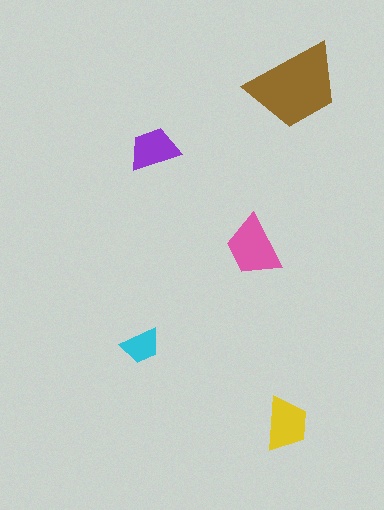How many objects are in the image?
There are 5 objects in the image.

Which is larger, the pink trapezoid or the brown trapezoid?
The brown one.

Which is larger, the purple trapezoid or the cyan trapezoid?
The purple one.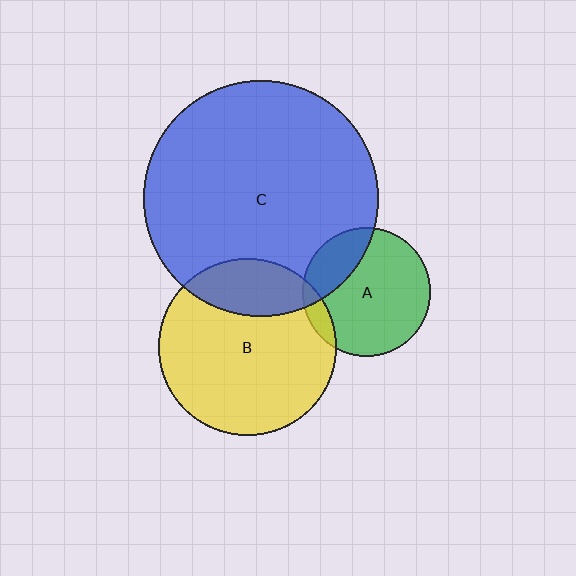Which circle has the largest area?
Circle C (blue).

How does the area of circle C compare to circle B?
Approximately 1.8 times.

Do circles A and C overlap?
Yes.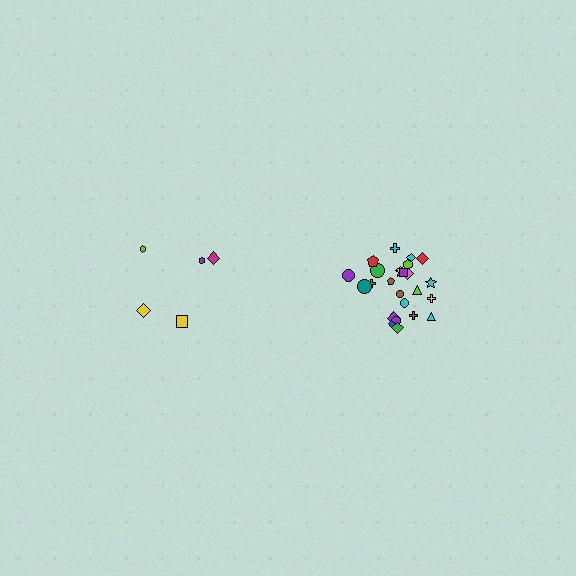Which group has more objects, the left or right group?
The right group.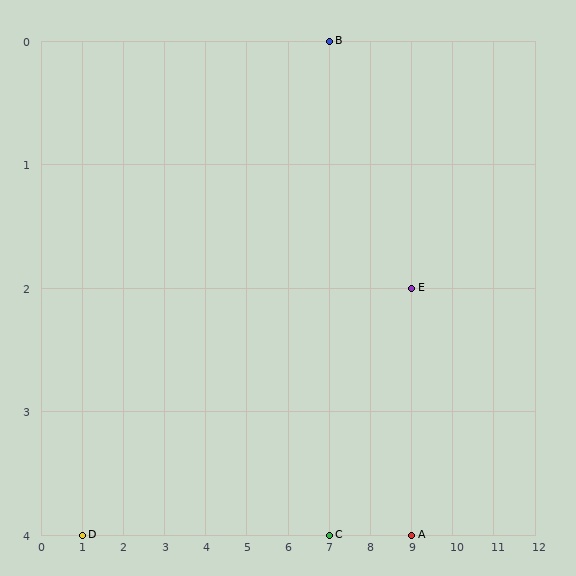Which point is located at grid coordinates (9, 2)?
Point E is at (9, 2).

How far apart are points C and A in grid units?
Points C and A are 2 columns apart.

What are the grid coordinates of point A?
Point A is at grid coordinates (9, 4).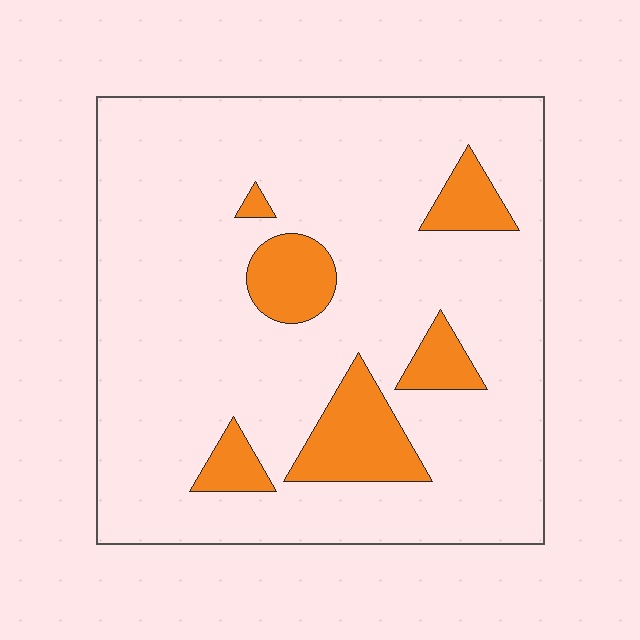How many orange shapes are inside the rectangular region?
6.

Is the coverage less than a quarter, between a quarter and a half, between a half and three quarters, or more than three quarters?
Less than a quarter.